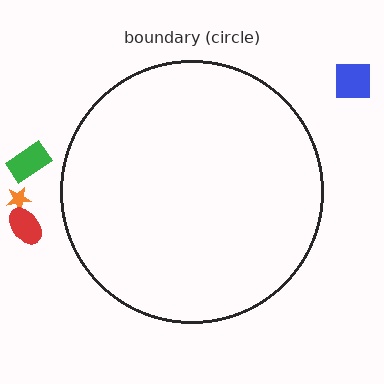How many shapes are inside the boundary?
0 inside, 4 outside.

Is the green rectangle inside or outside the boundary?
Outside.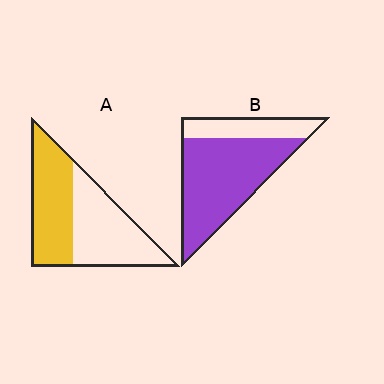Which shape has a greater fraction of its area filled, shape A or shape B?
Shape B.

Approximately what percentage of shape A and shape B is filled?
A is approximately 50% and B is approximately 75%.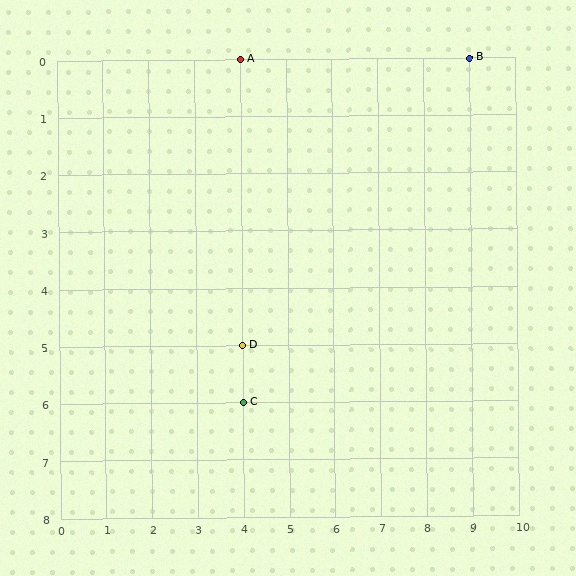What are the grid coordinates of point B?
Point B is at grid coordinates (9, 0).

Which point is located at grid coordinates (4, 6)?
Point C is at (4, 6).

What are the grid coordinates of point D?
Point D is at grid coordinates (4, 5).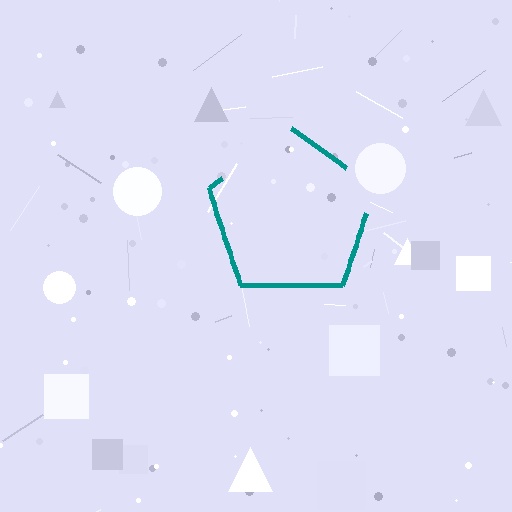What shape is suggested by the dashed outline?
The dashed outline suggests a pentagon.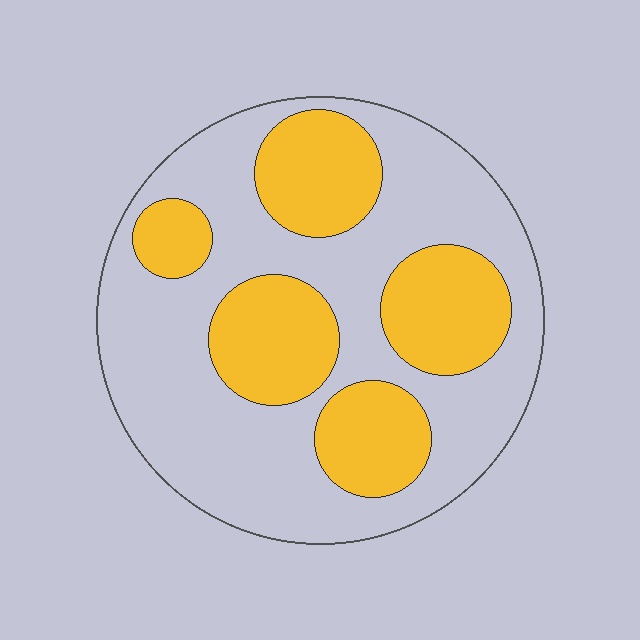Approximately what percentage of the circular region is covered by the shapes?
Approximately 35%.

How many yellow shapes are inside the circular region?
5.